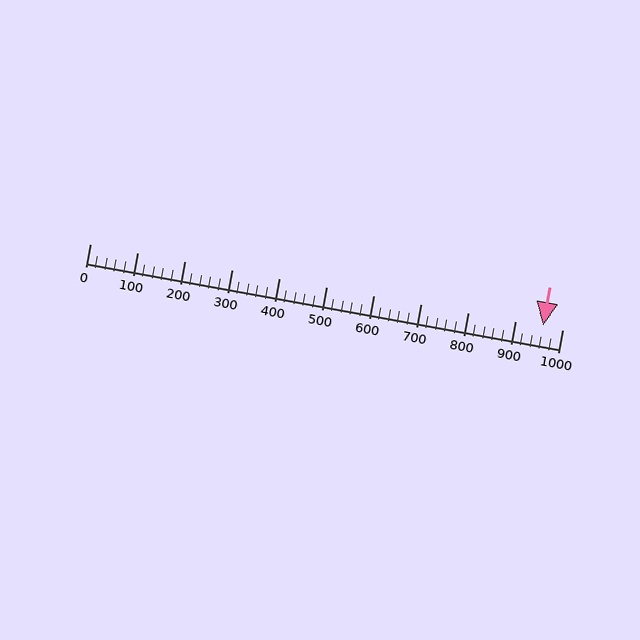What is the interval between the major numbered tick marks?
The major tick marks are spaced 100 units apart.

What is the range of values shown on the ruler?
The ruler shows values from 0 to 1000.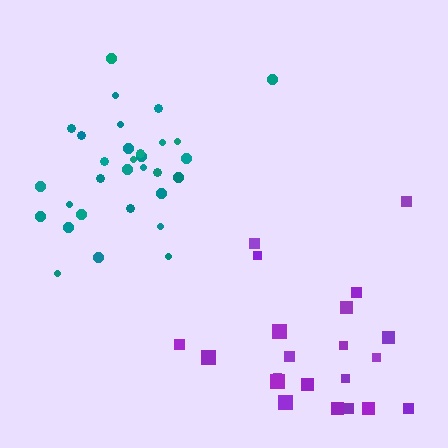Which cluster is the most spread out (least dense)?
Purple.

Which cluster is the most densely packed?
Teal.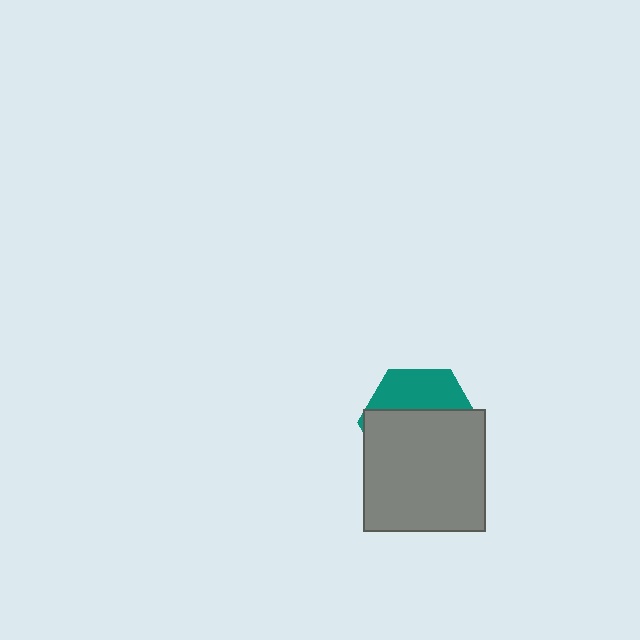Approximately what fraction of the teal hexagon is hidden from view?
Roughly 65% of the teal hexagon is hidden behind the gray square.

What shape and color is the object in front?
The object in front is a gray square.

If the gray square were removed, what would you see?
You would see the complete teal hexagon.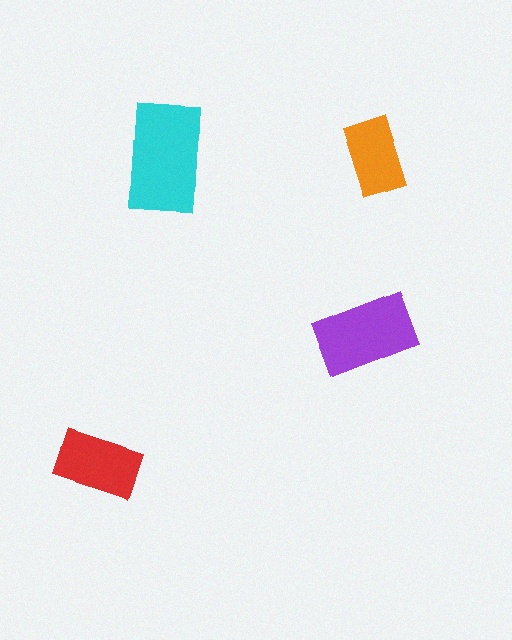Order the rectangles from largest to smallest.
the cyan one, the purple one, the red one, the orange one.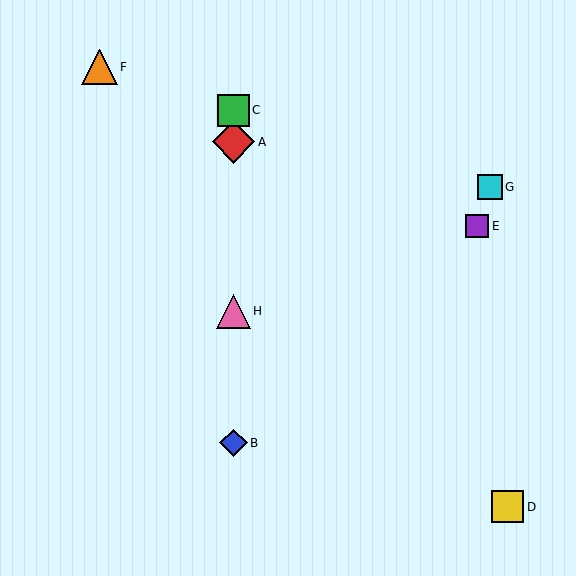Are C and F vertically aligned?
No, C is at x≈233 and F is at x≈99.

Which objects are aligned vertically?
Objects A, B, C, H are aligned vertically.